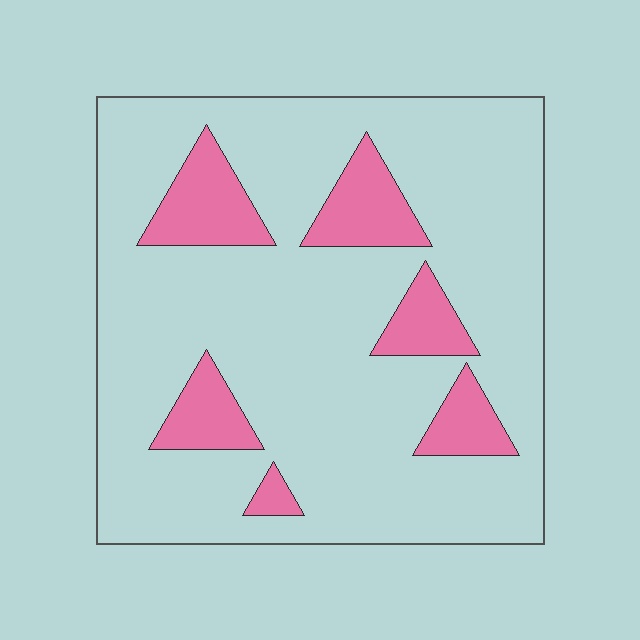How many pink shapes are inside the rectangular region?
6.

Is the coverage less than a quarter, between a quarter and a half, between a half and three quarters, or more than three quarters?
Less than a quarter.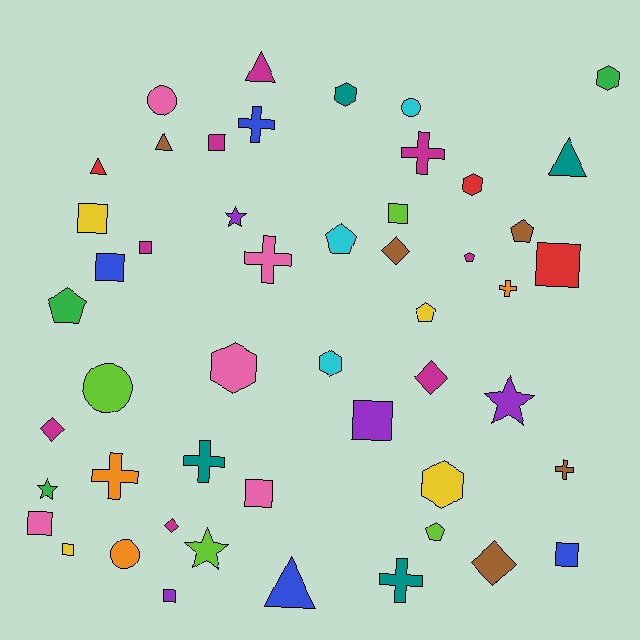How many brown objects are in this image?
There are 5 brown objects.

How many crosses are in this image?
There are 8 crosses.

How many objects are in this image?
There are 50 objects.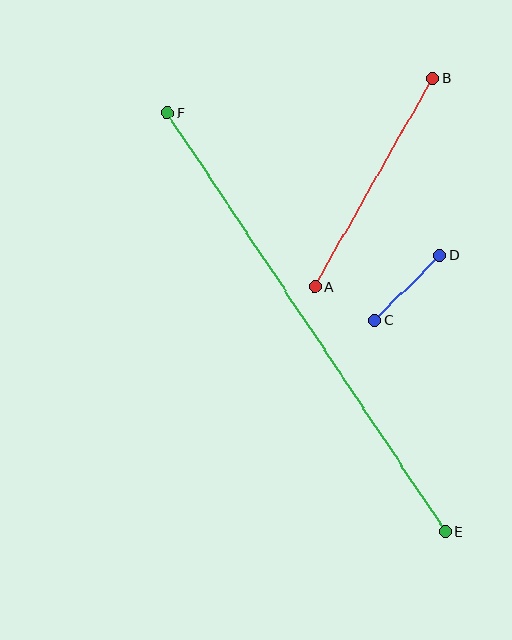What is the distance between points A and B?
The distance is approximately 240 pixels.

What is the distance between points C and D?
The distance is approximately 92 pixels.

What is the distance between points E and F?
The distance is approximately 503 pixels.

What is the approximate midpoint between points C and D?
The midpoint is at approximately (407, 288) pixels.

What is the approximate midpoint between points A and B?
The midpoint is at approximately (374, 182) pixels.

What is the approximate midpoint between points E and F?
The midpoint is at approximately (307, 322) pixels.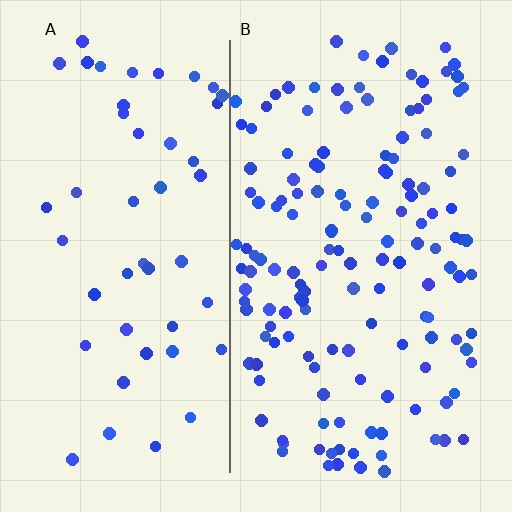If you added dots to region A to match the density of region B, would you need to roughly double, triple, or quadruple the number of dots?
Approximately triple.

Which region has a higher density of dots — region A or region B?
B (the right).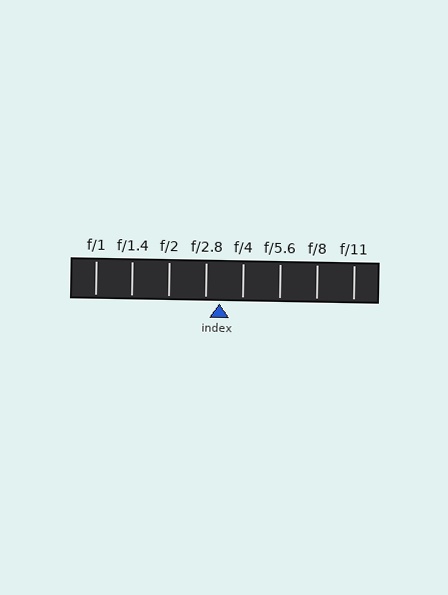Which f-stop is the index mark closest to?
The index mark is closest to f/2.8.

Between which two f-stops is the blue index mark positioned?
The index mark is between f/2.8 and f/4.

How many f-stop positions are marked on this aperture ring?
There are 8 f-stop positions marked.